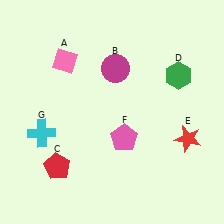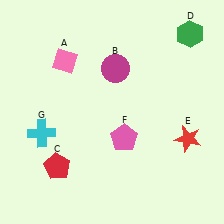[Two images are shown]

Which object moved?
The green hexagon (D) moved up.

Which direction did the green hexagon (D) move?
The green hexagon (D) moved up.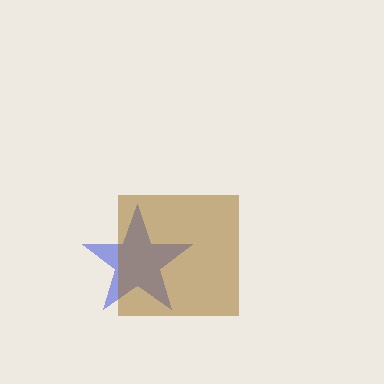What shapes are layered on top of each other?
The layered shapes are: a blue star, a brown square.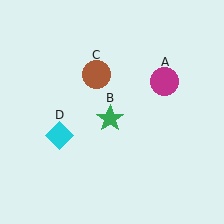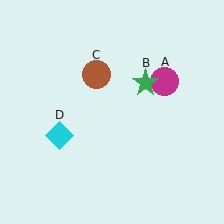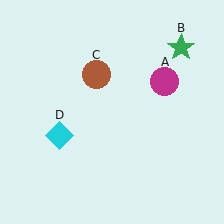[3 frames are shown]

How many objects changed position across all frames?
1 object changed position: green star (object B).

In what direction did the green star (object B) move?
The green star (object B) moved up and to the right.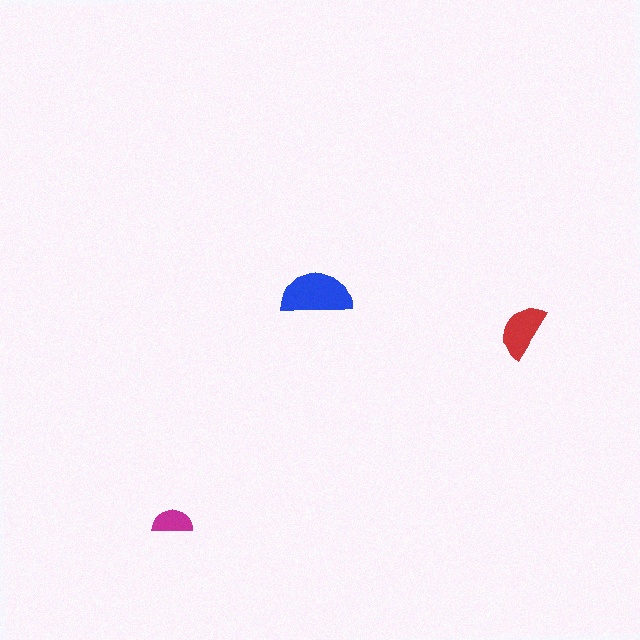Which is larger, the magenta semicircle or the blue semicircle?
The blue one.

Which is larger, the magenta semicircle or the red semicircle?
The red one.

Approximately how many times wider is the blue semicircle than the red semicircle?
About 1.5 times wider.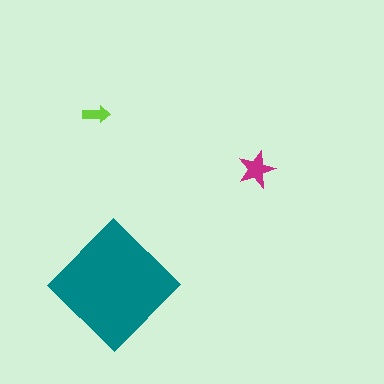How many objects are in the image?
There are 3 objects in the image.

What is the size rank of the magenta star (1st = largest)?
2nd.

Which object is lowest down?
The teal diamond is bottommost.